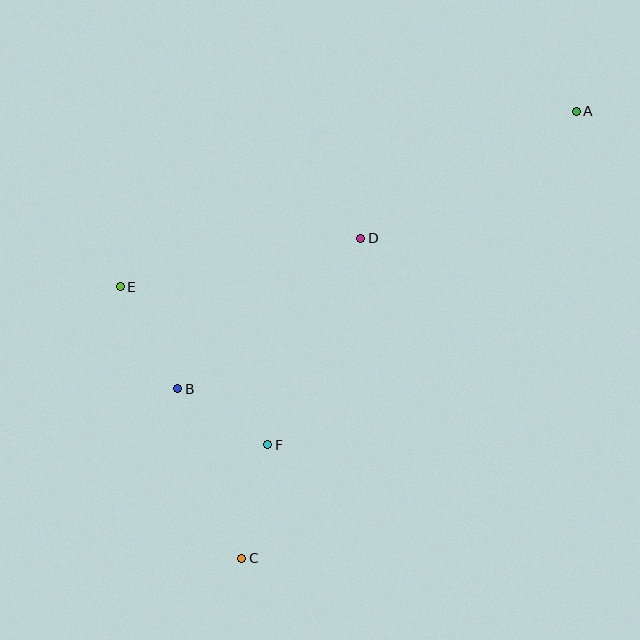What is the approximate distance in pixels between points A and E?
The distance between A and E is approximately 488 pixels.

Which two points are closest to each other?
Points B and F are closest to each other.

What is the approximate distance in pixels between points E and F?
The distance between E and F is approximately 216 pixels.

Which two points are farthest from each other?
Points A and C are farthest from each other.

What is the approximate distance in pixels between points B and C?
The distance between B and C is approximately 182 pixels.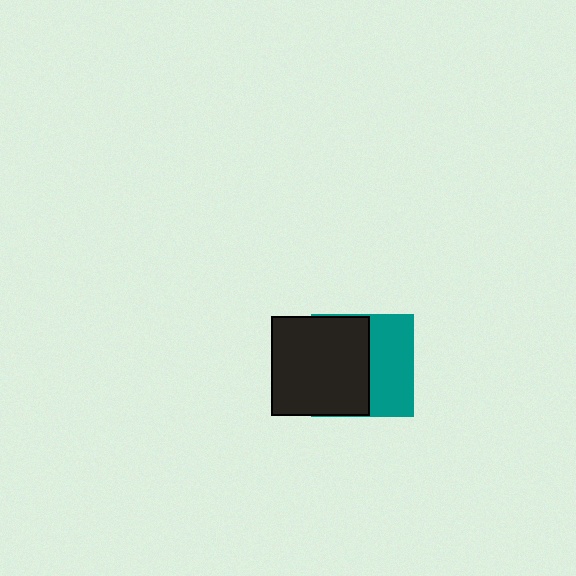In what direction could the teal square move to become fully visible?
The teal square could move right. That would shift it out from behind the black square entirely.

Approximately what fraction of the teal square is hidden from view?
Roughly 55% of the teal square is hidden behind the black square.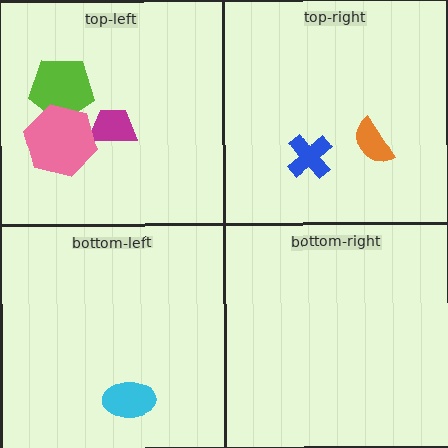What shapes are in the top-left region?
The magenta trapezoid, the lime pentagon, the pink hexagon.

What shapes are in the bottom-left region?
The cyan ellipse.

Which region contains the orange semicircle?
The top-right region.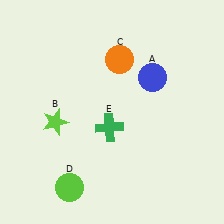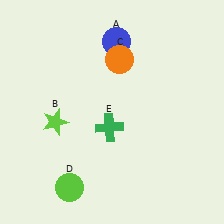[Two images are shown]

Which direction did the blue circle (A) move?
The blue circle (A) moved left.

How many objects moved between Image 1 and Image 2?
1 object moved between the two images.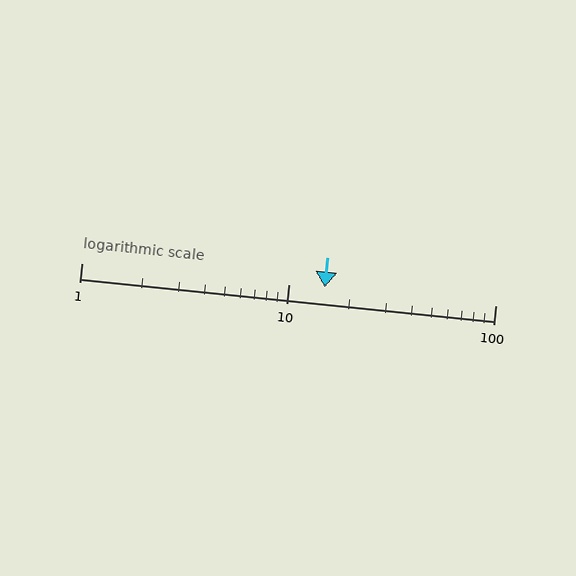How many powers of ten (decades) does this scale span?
The scale spans 2 decades, from 1 to 100.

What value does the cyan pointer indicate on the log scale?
The pointer indicates approximately 15.